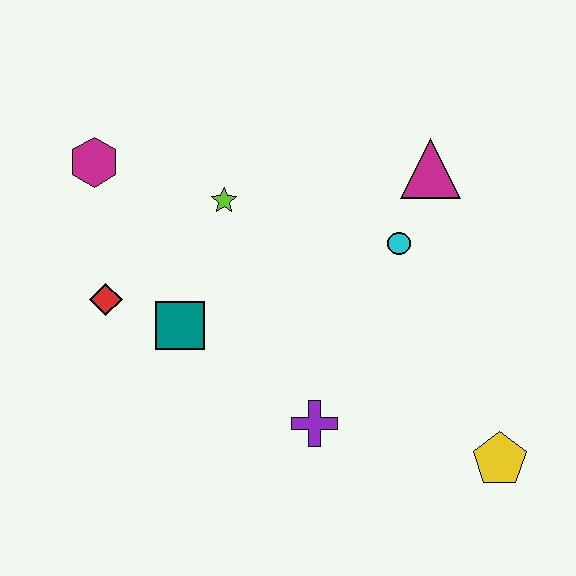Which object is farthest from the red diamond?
The yellow pentagon is farthest from the red diamond.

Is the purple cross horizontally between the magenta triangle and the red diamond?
Yes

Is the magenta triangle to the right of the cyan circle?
Yes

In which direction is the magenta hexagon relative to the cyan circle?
The magenta hexagon is to the left of the cyan circle.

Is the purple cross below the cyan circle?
Yes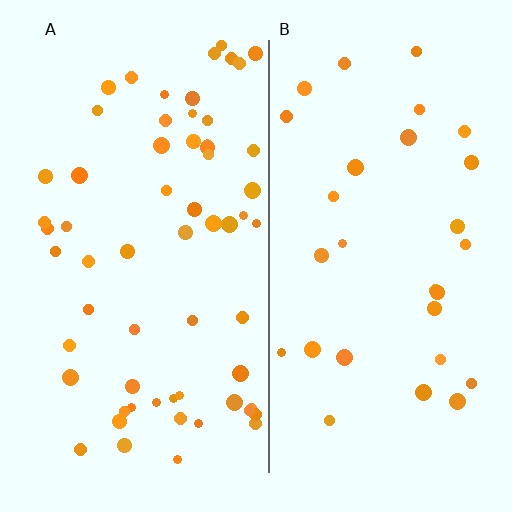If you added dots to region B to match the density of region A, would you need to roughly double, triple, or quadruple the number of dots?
Approximately double.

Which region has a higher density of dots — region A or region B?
A (the left).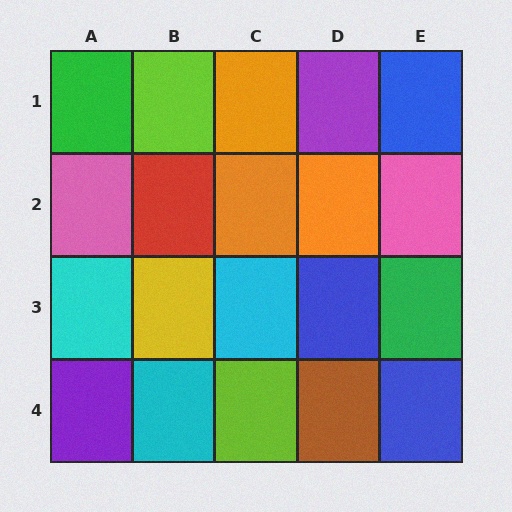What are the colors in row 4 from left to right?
Purple, cyan, lime, brown, blue.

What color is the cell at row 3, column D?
Blue.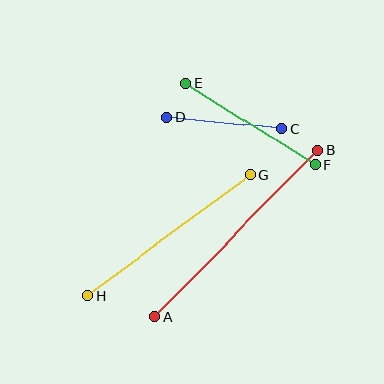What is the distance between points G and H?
The distance is approximately 202 pixels.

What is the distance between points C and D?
The distance is approximately 116 pixels.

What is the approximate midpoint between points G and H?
The midpoint is at approximately (169, 236) pixels.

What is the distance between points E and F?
The distance is approximately 153 pixels.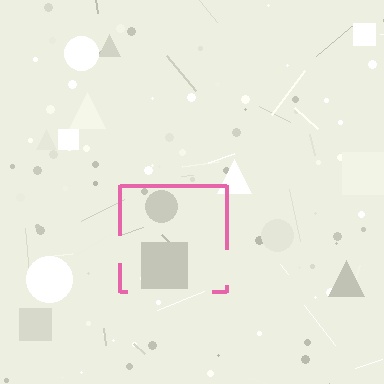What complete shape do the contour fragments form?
The contour fragments form a square.